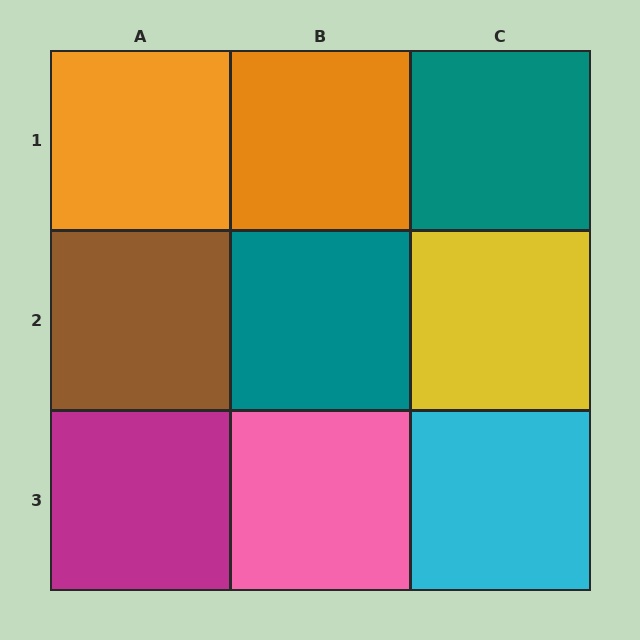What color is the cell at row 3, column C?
Cyan.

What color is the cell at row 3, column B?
Pink.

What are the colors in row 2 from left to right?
Brown, teal, yellow.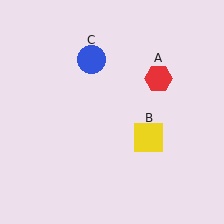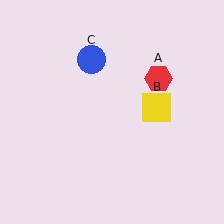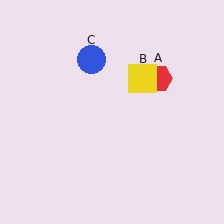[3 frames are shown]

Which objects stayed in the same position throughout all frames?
Red hexagon (object A) and blue circle (object C) remained stationary.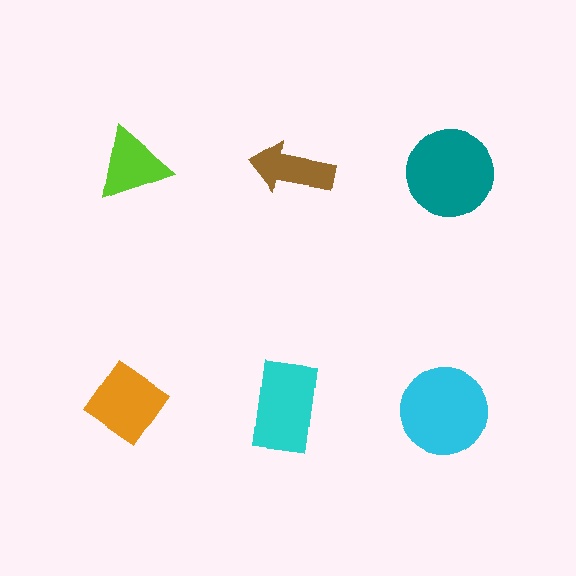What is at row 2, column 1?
An orange diamond.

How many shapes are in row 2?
3 shapes.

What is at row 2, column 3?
A cyan circle.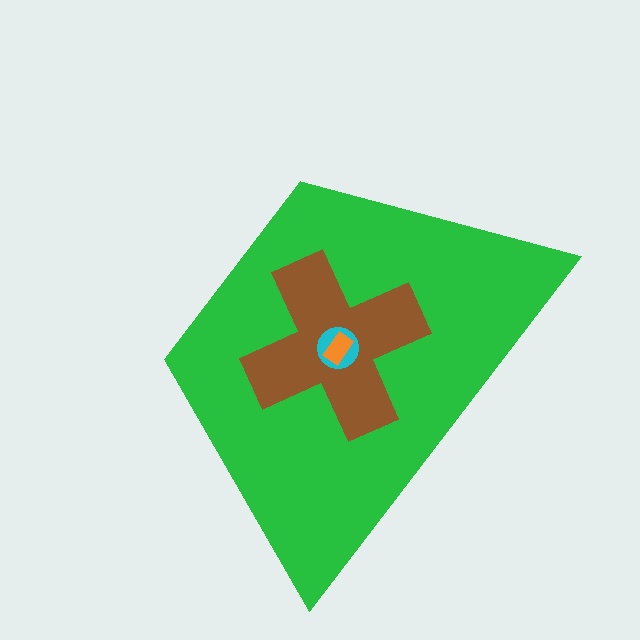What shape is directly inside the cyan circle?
The orange rectangle.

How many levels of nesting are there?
4.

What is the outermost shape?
The green trapezoid.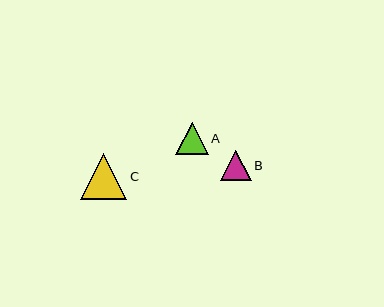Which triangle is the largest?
Triangle C is the largest with a size of approximately 46 pixels.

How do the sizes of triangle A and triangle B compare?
Triangle A and triangle B are approximately the same size.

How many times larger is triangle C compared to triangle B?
Triangle C is approximately 1.5 times the size of triangle B.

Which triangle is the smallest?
Triangle B is the smallest with a size of approximately 30 pixels.